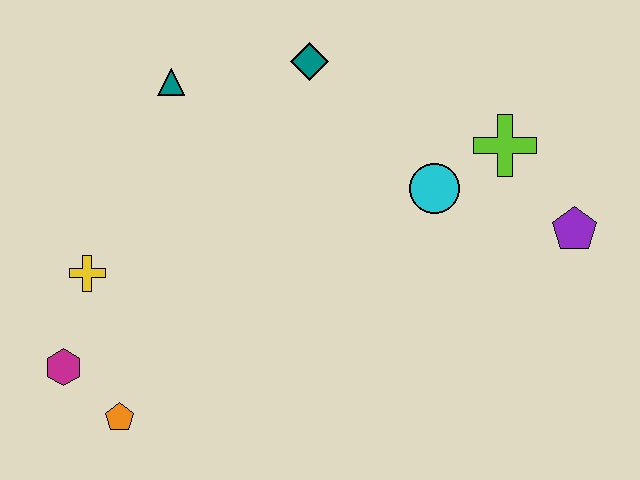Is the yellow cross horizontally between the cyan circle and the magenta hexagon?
Yes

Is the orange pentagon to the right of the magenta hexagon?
Yes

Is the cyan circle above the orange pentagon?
Yes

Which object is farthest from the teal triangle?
The purple pentagon is farthest from the teal triangle.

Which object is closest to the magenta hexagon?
The orange pentagon is closest to the magenta hexagon.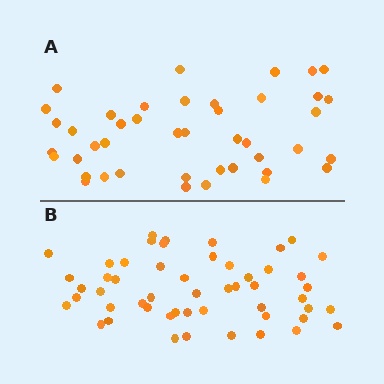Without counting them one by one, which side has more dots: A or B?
Region B (the bottom region) has more dots.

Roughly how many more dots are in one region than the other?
Region B has roughly 8 or so more dots than region A.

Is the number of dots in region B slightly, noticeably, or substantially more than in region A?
Region B has only slightly more — the two regions are fairly close. The ratio is roughly 1.2 to 1.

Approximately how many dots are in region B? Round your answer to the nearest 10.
About 50 dots. (The exact count is 52, which rounds to 50.)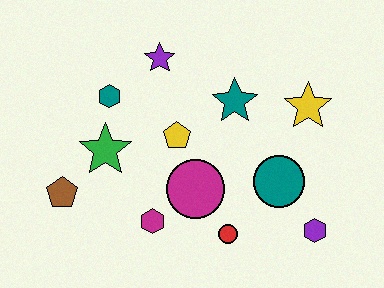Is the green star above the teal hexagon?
No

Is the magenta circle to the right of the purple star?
Yes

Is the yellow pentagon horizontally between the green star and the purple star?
No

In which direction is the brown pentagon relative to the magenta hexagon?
The brown pentagon is to the left of the magenta hexagon.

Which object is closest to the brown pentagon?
The green star is closest to the brown pentagon.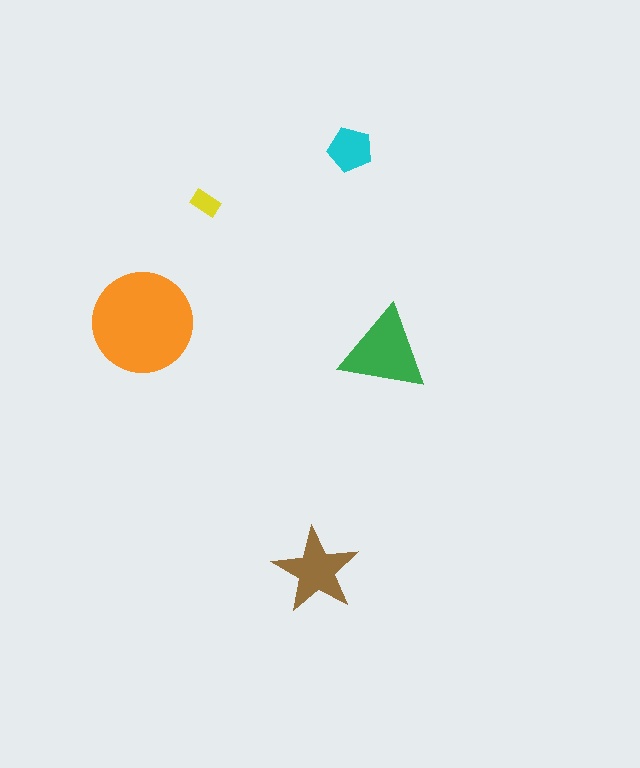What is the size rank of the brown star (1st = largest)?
3rd.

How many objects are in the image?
There are 5 objects in the image.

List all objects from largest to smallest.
The orange circle, the green triangle, the brown star, the cyan pentagon, the yellow rectangle.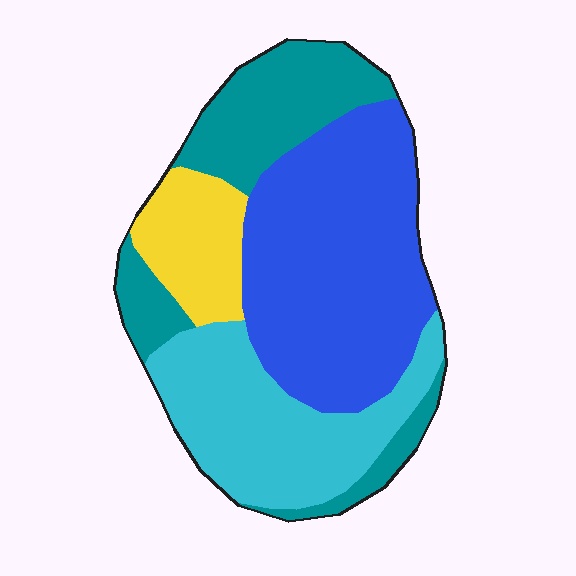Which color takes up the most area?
Blue, at roughly 40%.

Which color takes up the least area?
Yellow, at roughly 10%.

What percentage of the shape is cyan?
Cyan covers roughly 25% of the shape.